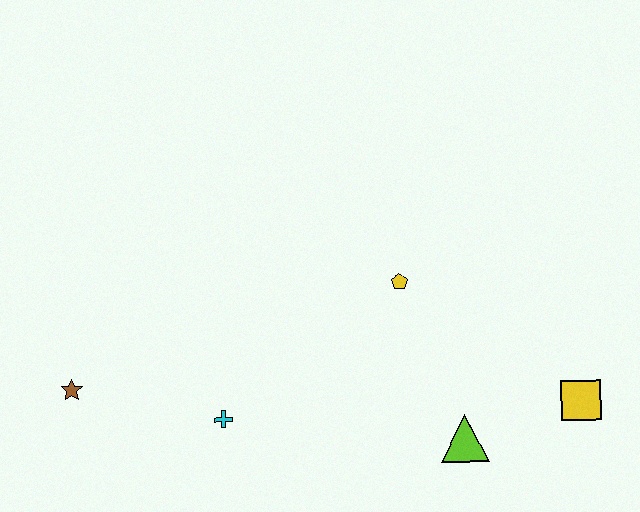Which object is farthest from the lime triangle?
The brown star is farthest from the lime triangle.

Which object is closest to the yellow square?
The lime triangle is closest to the yellow square.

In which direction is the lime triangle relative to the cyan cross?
The lime triangle is to the right of the cyan cross.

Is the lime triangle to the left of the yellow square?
Yes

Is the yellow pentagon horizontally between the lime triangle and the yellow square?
No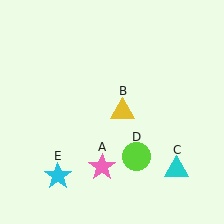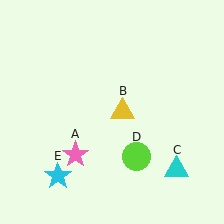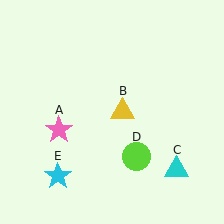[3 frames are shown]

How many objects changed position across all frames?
1 object changed position: pink star (object A).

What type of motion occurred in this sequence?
The pink star (object A) rotated clockwise around the center of the scene.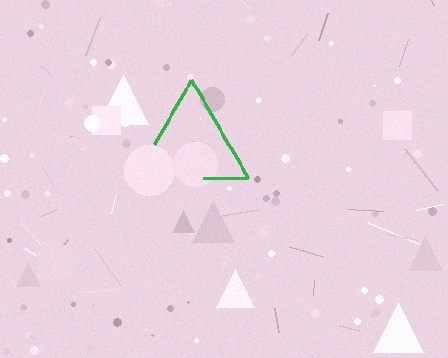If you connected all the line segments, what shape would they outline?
They would outline a triangle.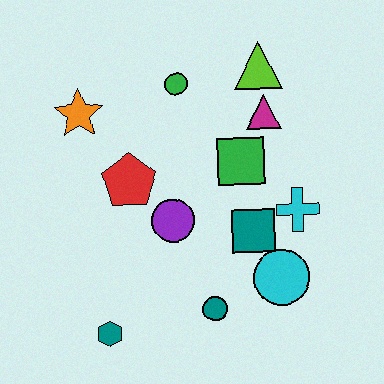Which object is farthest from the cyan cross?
The orange star is farthest from the cyan cross.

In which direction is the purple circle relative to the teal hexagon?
The purple circle is above the teal hexagon.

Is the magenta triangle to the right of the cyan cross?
No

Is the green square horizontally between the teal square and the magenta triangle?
No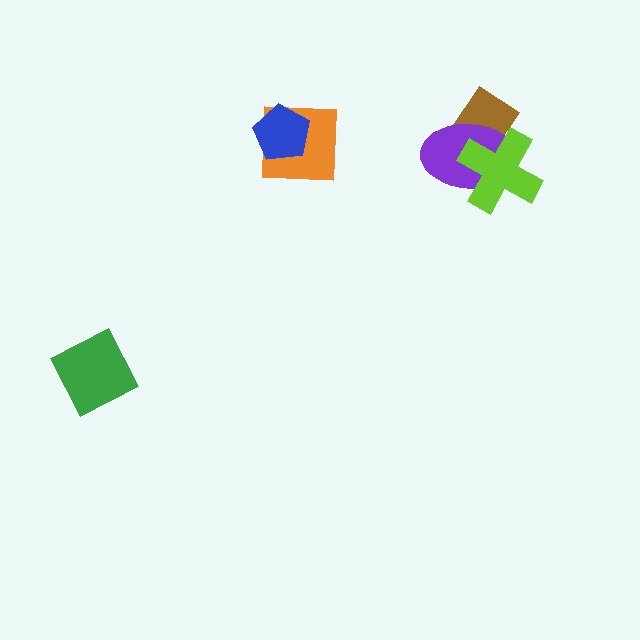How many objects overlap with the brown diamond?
2 objects overlap with the brown diamond.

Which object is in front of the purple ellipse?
The lime cross is in front of the purple ellipse.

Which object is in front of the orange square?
The blue pentagon is in front of the orange square.